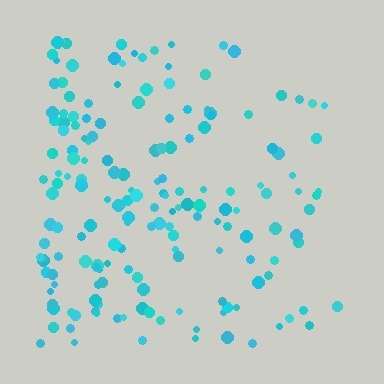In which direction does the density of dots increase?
From right to left, with the left side densest.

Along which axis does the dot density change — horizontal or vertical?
Horizontal.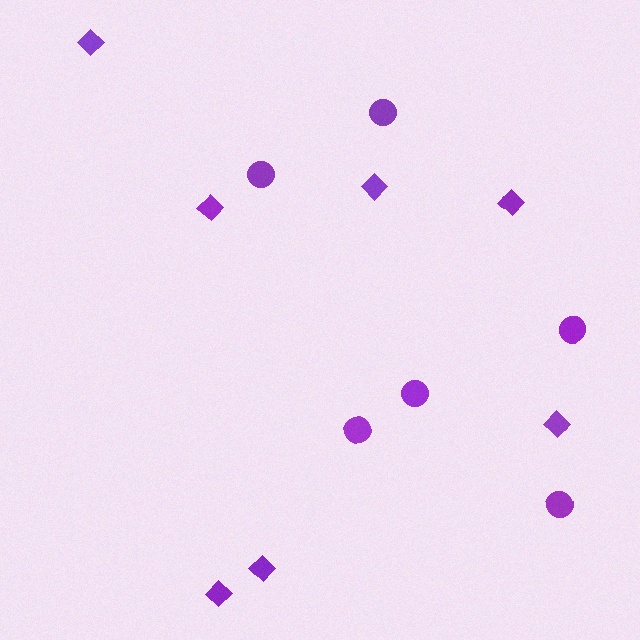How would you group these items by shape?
There are 2 groups: one group of circles (6) and one group of diamonds (7).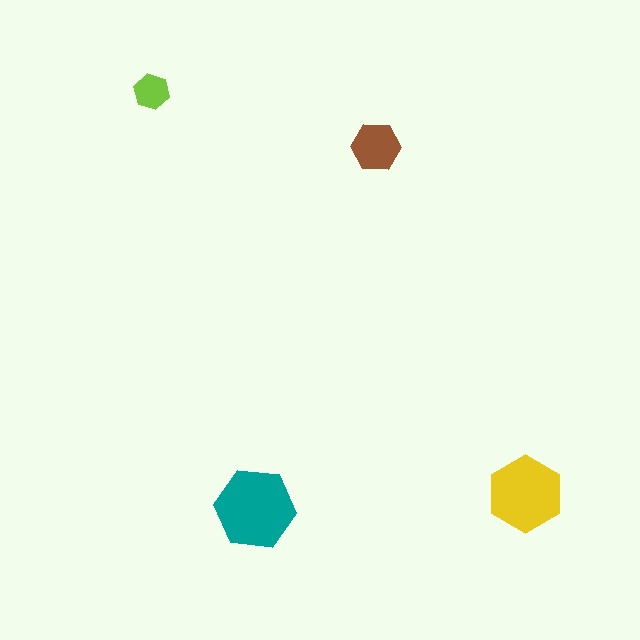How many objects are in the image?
There are 4 objects in the image.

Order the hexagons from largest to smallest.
the teal one, the yellow one, the brown one, the lime one.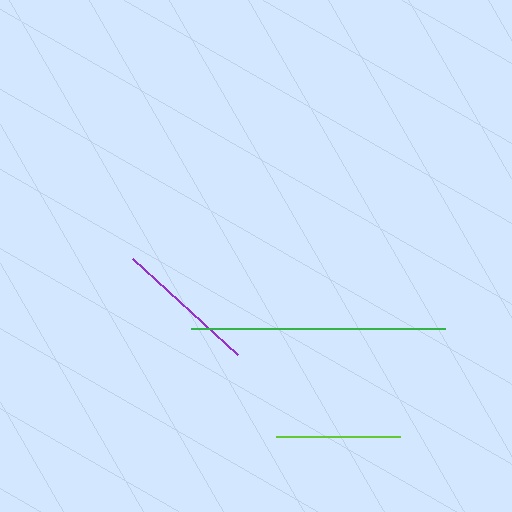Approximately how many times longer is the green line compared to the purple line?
The green line is approximately 1.8 times the length of the purple line.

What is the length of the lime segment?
The lime segment is approximately 124 pixels long.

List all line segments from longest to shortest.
From longest to shortest: green, purple, lime.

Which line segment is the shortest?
The lime line is the shortest at approximately 124 pixels.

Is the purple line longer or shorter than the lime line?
The purple line is longer than the lime line.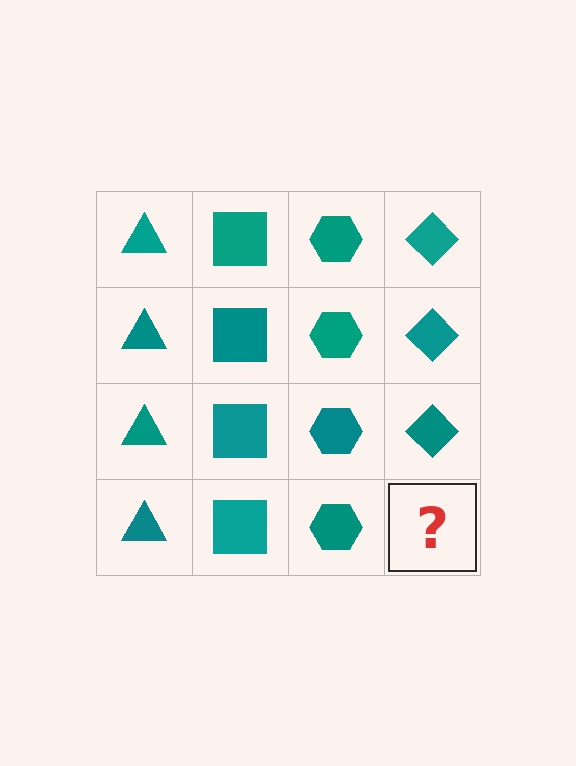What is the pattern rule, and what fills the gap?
The rule is that each column has a consistent shape. The gap should be filled with a teal diamond.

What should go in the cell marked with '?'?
The missing cell should contain a teal diamond.